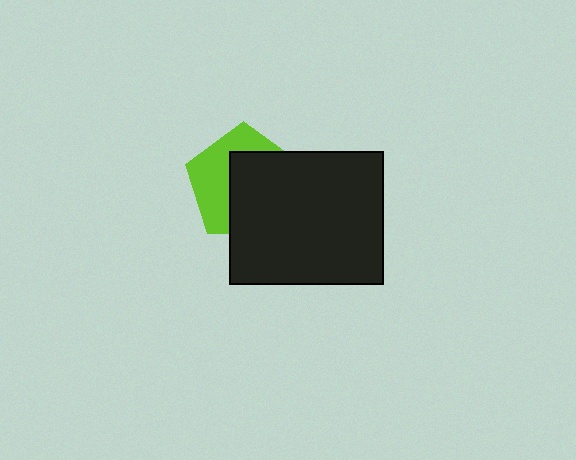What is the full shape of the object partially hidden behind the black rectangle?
The partially hidden object is a lime pentagon.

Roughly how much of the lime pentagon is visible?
A small part of it is visible (roughly 44%).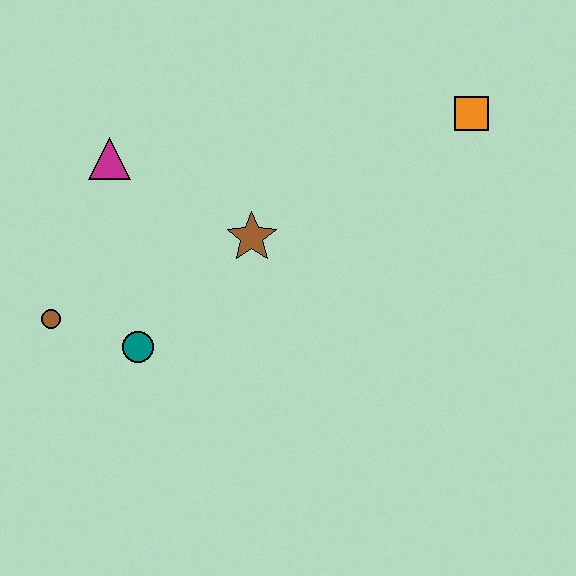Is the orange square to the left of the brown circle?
No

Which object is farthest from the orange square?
The brown circle is farthest from the orange square.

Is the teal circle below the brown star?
Yes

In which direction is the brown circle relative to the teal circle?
The brown circle is to the left of the teal circle.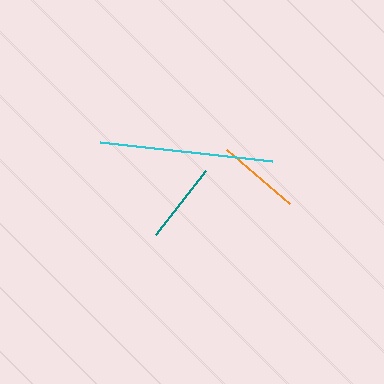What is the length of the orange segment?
The orange segment is approximately 84 pixels long.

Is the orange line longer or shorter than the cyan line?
The cyan line is longer than the orange line.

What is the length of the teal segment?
The teal segment is approximately 81 pixels long.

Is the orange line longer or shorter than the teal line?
The orange line is longer than the teal line.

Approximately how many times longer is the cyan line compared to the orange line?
The cyan line is approximately 2.1 times the length of the orange line.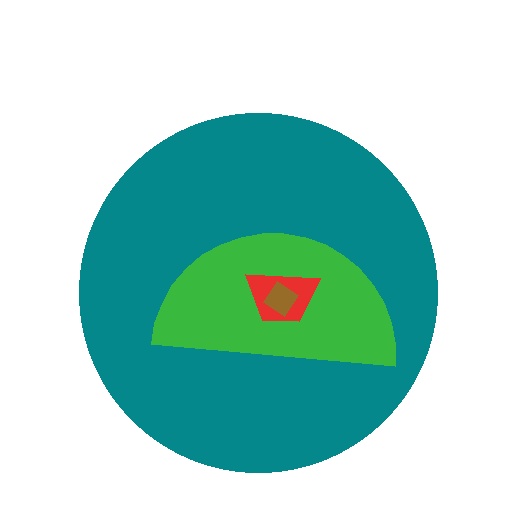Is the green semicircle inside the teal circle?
Yes.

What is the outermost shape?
The teal circle.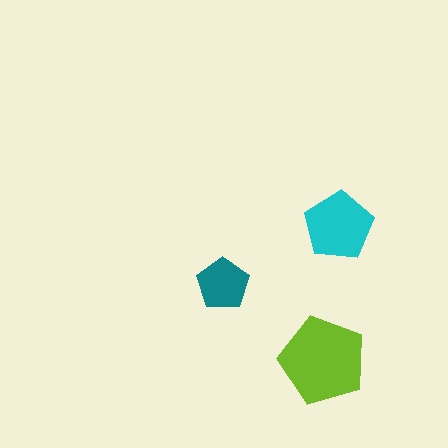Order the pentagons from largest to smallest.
the lime one, the cyan one, the teal one.